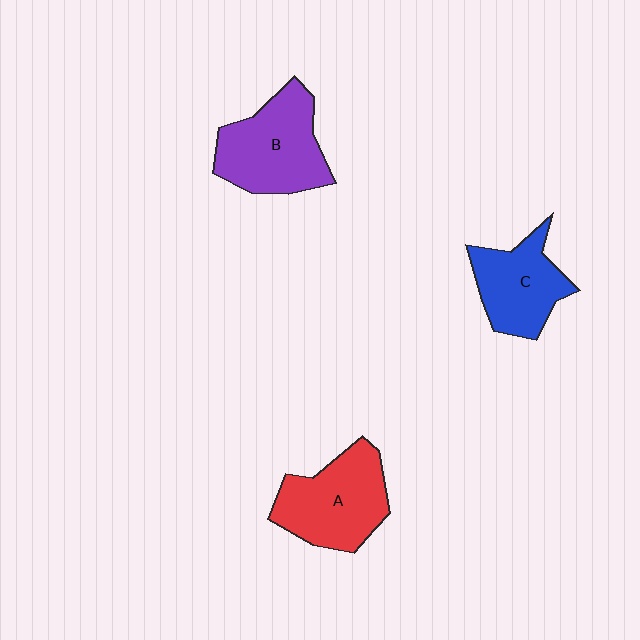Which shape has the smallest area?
Shape C (blue).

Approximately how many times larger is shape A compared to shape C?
Approximately 1.2 times.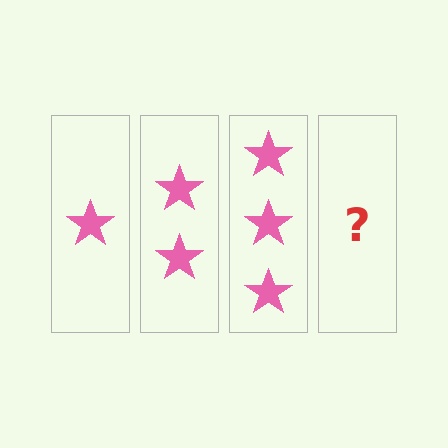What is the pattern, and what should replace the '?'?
The pattern is that each step adds one more star. The '?' should be 4 stars.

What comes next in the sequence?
The next element should be 4 stars.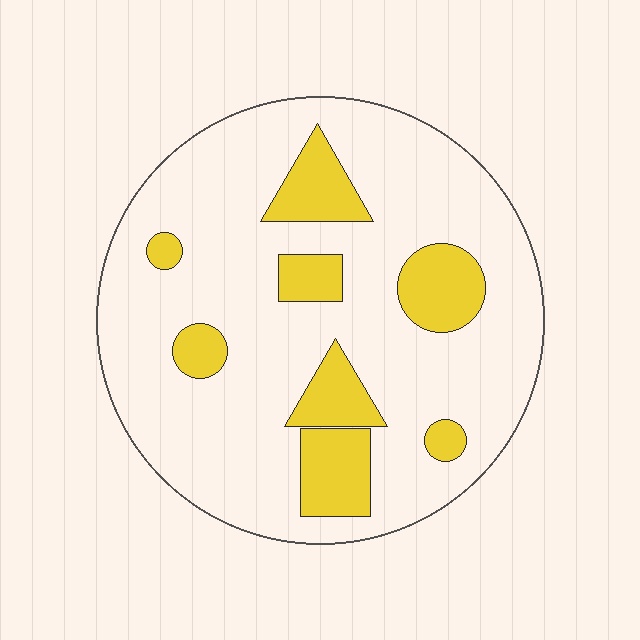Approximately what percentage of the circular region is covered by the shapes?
Approximately 20%.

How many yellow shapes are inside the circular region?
8.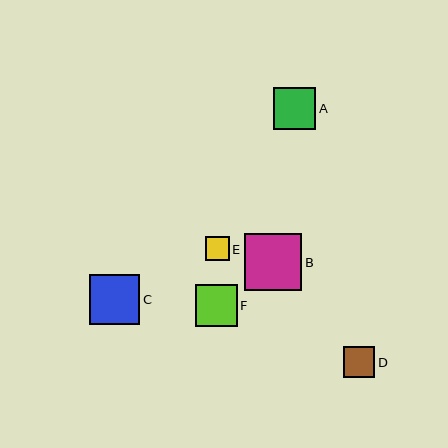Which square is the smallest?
Square E is the smallest with a size of approximately 24 pixels.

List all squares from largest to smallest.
From largest to smallest: B, C, A, F, D, E.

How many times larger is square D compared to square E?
Square D is approximately 1.3 times the size of square E.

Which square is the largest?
Square B is the largest with a size of approximately 57 pixels.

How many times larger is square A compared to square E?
Square A is approximately 1.8 times the size of square E.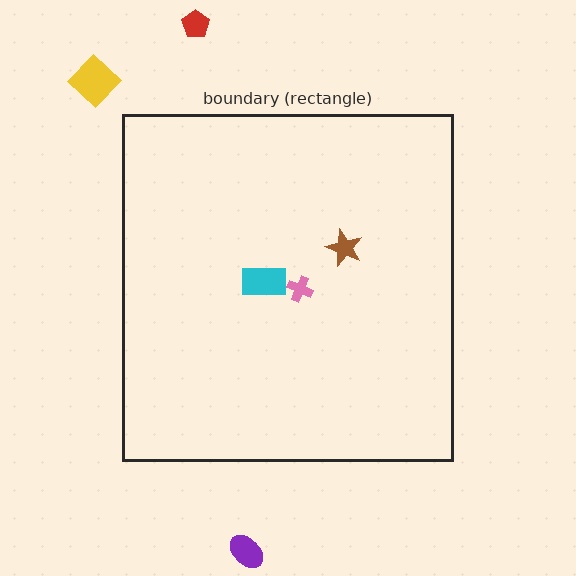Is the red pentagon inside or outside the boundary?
Outside.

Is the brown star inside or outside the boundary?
Inside.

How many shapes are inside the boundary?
3 inside, 3 outside.